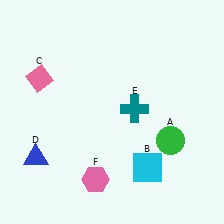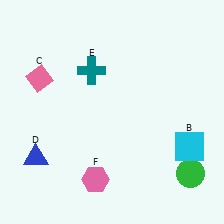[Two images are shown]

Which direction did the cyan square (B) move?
The cyan square (B) moved right.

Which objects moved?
The objects that moved are: the green circle (A), the cyan square (B), the teal cross (E).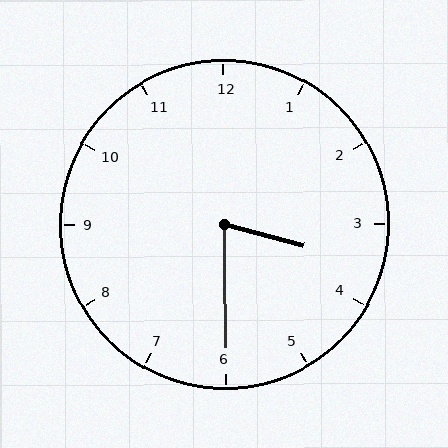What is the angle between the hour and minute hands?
Approximately 75 degrees.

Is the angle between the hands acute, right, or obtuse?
It is acute.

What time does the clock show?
3:30.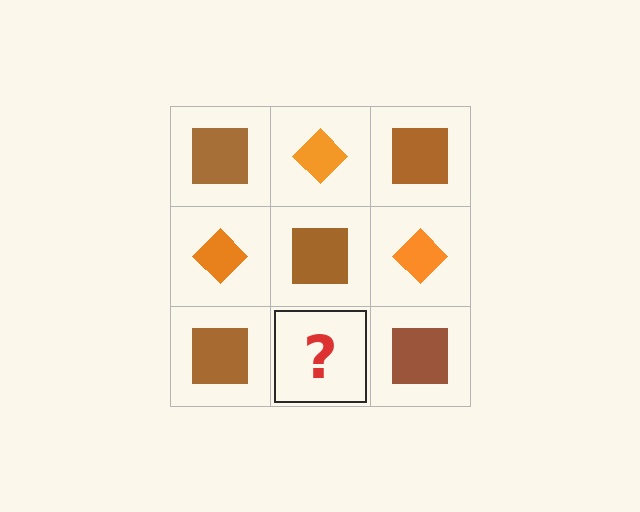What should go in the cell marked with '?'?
The missing cell should contain an orange diamond.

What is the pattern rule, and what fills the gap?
The rule is that it alternates brown square and orange diamond in a checkerboard pattern. The gap should be filled with an orange diamond.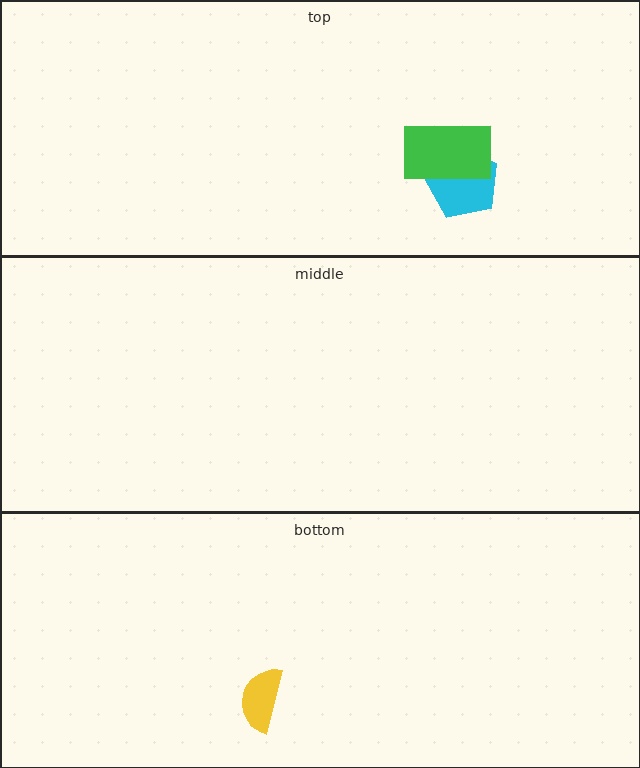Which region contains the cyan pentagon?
The top region.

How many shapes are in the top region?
2.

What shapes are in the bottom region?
The yellow semicircle.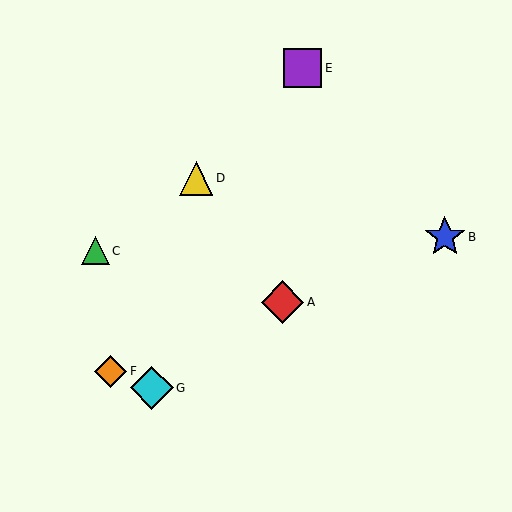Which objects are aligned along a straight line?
Objects A, B, F are aligned along a straight line.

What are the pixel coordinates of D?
Object D is at (196, 178).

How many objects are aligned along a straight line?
3 objects (A, B, F) are aligned along a straight line.